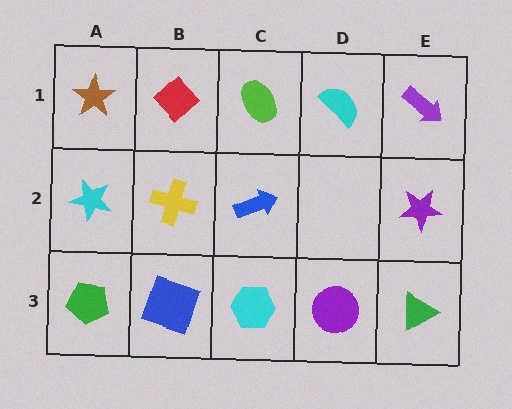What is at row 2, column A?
A cyan star.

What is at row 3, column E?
A green triangle.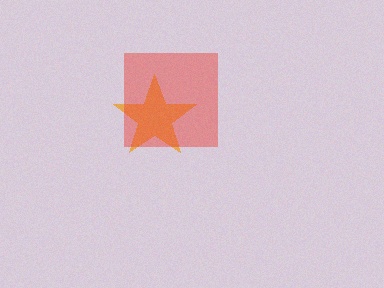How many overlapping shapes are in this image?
There are 2 overlapping shapes in the image.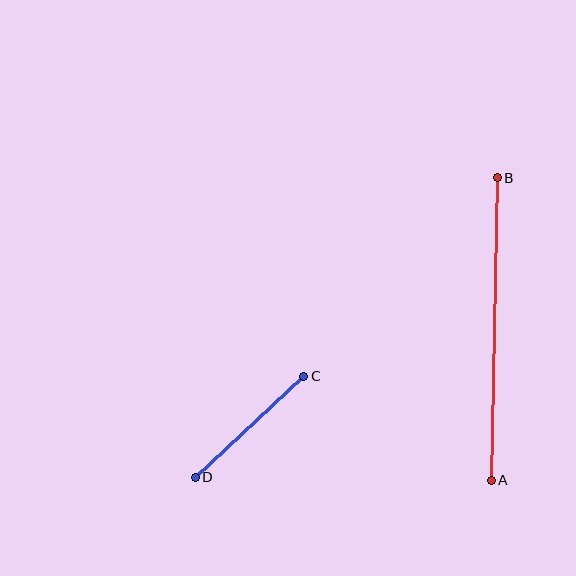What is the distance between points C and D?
The distance is approximately 148 pixels.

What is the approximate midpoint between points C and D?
The midpoint is at approximately (249, 427) pixels.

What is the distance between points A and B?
The distance is approximately 303 pixels.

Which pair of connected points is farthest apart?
Points A and B are farthest apart.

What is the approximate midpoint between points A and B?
The midpoint is at approximately (494, 329) pixels.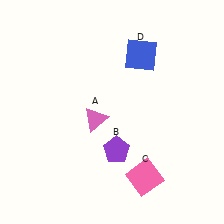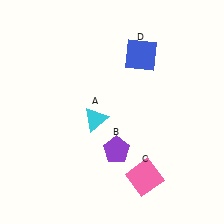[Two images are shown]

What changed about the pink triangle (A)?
In Image 1, A is pink. In Image 2, it changed to cyan.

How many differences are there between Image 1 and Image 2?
There is 1 difference between the two images.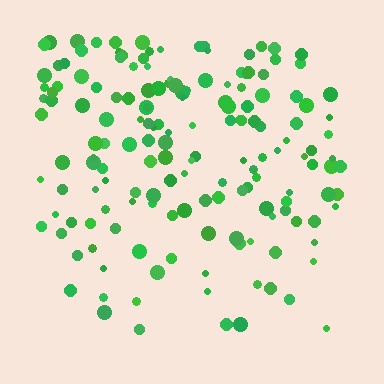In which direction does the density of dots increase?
From bottom to top, with the top side densest.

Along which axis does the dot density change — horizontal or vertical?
Vertical.